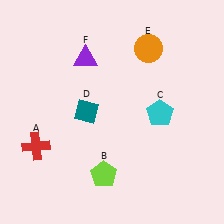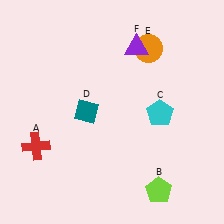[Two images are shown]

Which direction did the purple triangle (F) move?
The purple triangle (F) moved right.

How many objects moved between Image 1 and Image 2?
2 objects moved between the two images.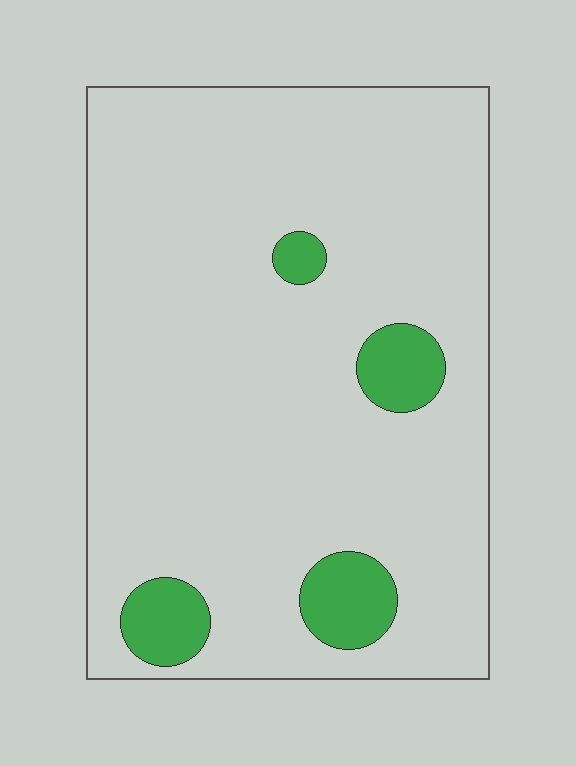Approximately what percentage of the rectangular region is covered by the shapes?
Approximately 10%.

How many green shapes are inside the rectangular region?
4.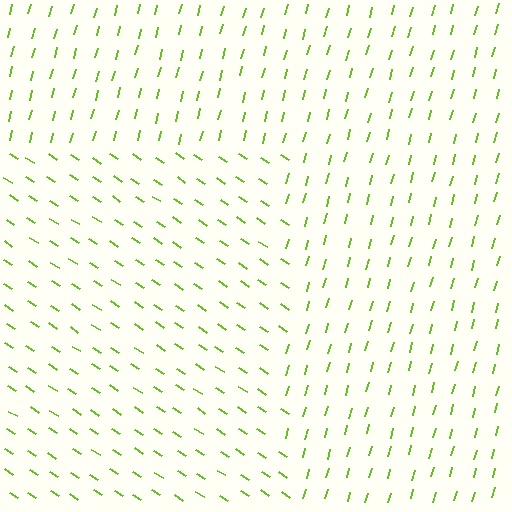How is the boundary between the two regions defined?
The boundary is defined purely by a change in line orientation (approximately 72 degrees difference). All lines are the same color and thickness.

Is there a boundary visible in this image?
Yes, there is a texture boundary formed by a change in line orientation.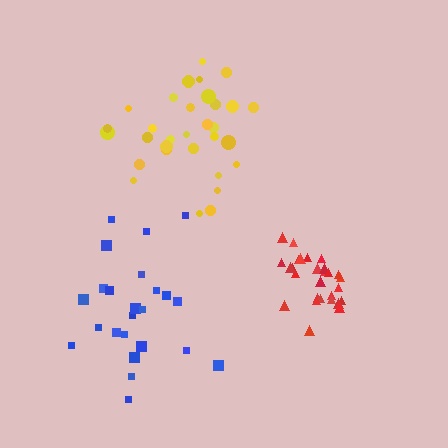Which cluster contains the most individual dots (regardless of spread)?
Yellow (31).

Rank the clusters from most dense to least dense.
red, yellow, blue.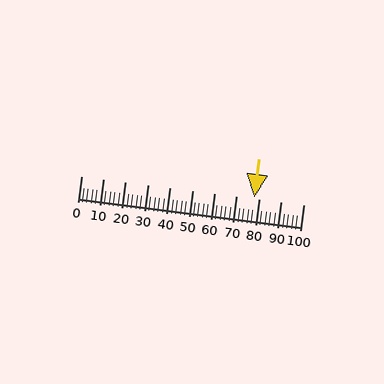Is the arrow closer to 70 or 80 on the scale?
The arrow is closer to 80.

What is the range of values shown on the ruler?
The ruler shows values from 0 to 100.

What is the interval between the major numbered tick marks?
The major tick marks are spaced 10 units apart.